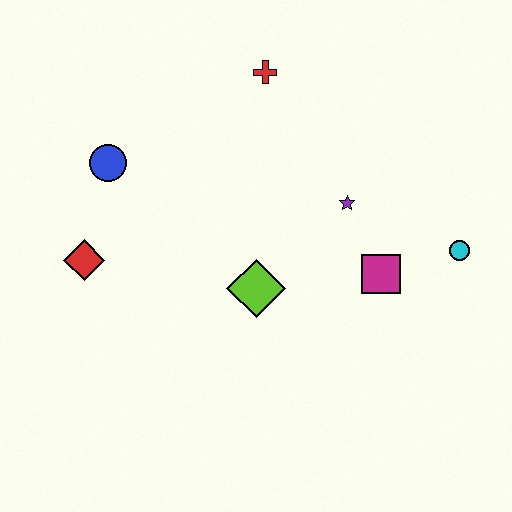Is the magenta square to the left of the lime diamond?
No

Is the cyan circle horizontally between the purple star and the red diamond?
No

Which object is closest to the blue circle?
The red diamond is closest to the blue circle.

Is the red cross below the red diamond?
No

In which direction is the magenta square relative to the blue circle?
The magenta square is to the right of the blue circle.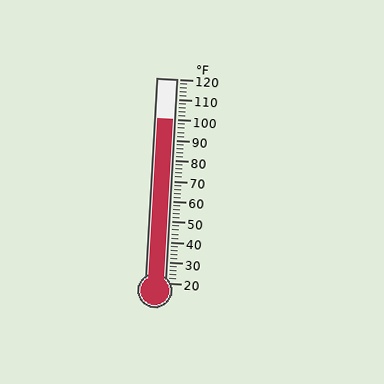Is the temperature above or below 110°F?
The temperature is below 110°F.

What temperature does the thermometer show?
The thermometer shows approximately 100°F.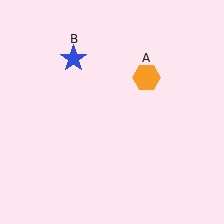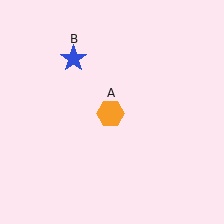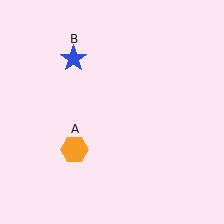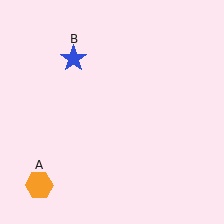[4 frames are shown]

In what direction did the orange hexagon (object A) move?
The orange hexagon (object A) moved down and to the left.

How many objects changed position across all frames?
1 object changed position: orange hexagon (object A).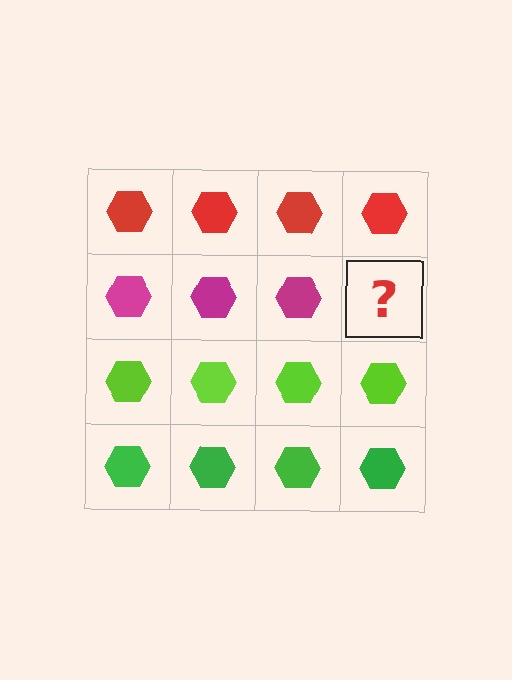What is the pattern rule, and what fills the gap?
The rule is that each row has a consistent color. The gap should be filled with a magenta hexagon.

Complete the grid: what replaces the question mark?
The question mark should be replaced with a magenta hexagon.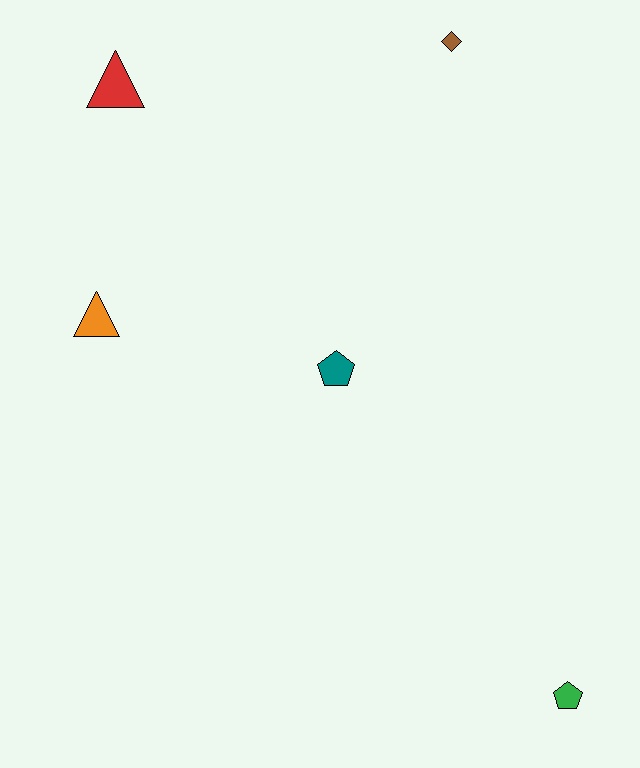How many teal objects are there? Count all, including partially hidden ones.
There is 1 teal object.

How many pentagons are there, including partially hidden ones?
There are 2 pentagons.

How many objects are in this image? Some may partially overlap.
There are 5 objects.